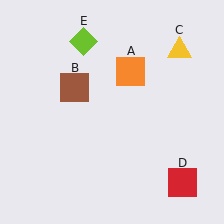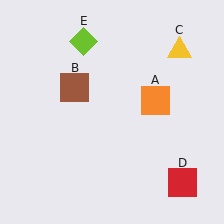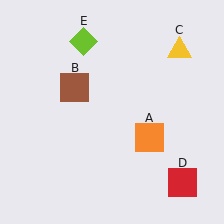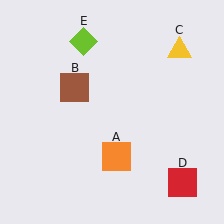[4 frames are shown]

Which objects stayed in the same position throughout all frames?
Brown square (object B) and yellow triangle (object C) and red square (object D) and lime diamond (object E) remained stationary.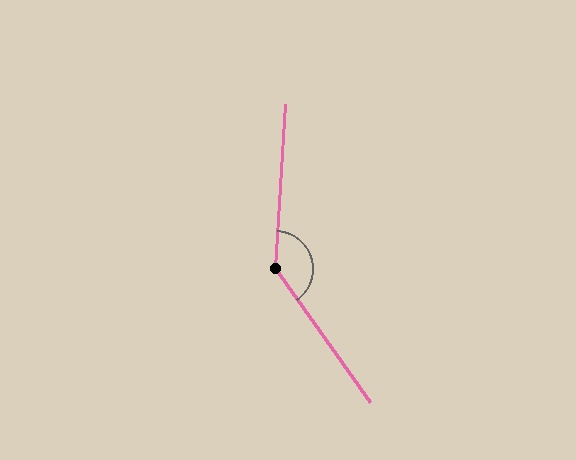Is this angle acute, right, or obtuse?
It is obtuse.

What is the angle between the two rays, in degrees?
Approximately 141 degrees.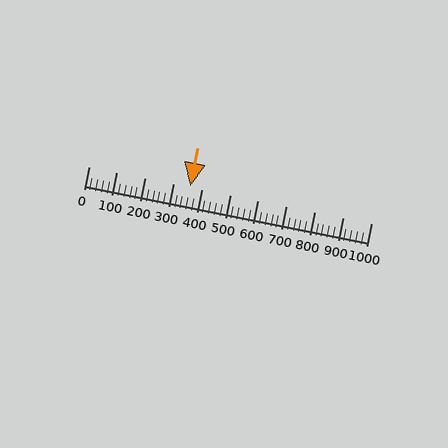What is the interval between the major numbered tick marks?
The major tick marks are spaced 100 units apart.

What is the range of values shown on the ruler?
The ruler shows values from 0 to 1000.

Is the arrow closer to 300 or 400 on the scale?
The arrow is closer to 400.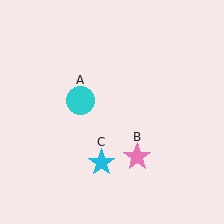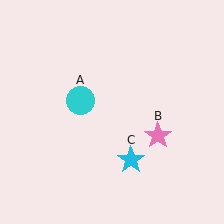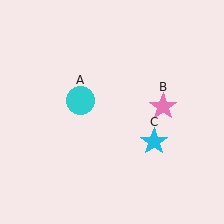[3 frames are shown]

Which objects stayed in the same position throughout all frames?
Cyan circle (object A) remained stationary.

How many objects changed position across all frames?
2 objects changed position: pink star (object B), cyan star (object C).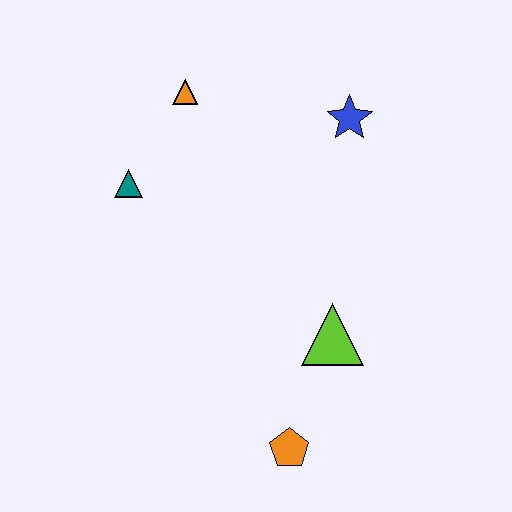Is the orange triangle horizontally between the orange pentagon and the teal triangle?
Yes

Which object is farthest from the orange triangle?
The orange pentagon is farthest from the orange triangle.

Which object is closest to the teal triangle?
The orange triangle is closest to the teal triangle.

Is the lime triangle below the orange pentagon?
No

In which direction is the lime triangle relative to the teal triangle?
The lime triangle is to the right of the teal triangle.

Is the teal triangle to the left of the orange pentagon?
Yes